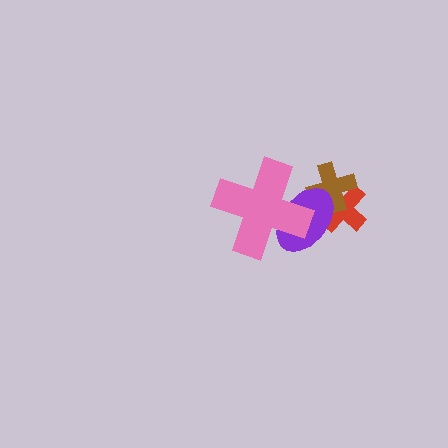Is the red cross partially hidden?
Yes, it is partially covered by another shape.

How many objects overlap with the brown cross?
2 objects overlap with the brown cross.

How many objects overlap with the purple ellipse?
3 objects overlap with the purple ellipse.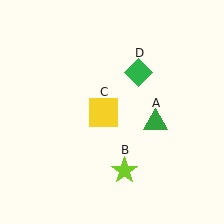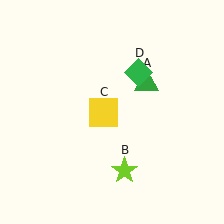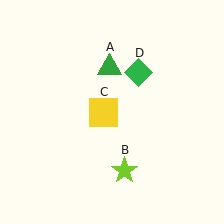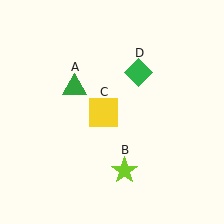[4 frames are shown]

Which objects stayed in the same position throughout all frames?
Lime star (object B) and yellow square (object C) and green diamond (object D) remained stationary.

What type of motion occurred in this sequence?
The green triangle (object A) rotated counterclockwise around the center of the scene.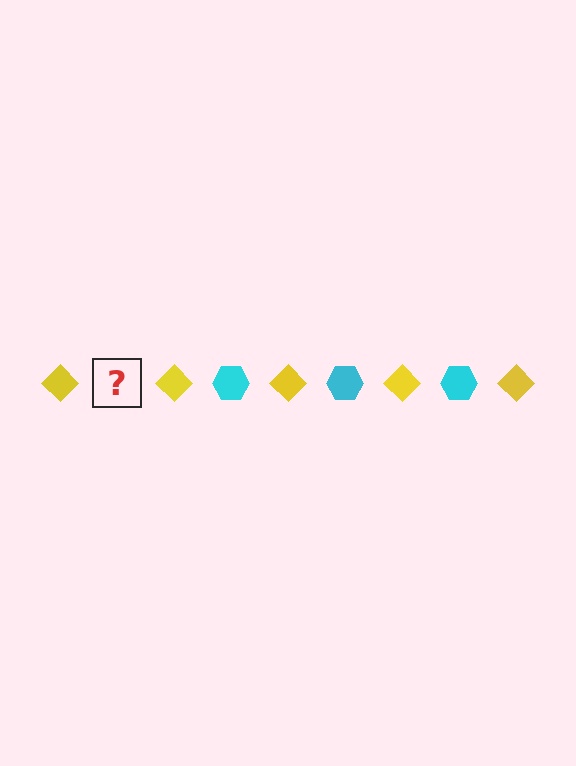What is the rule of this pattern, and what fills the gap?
The rule is that the pattern alternates between yellow diamond and cyan hexagon. The gap should be filled with a cyan hexagon.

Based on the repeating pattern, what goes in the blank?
The blank should be a cyan hexagon.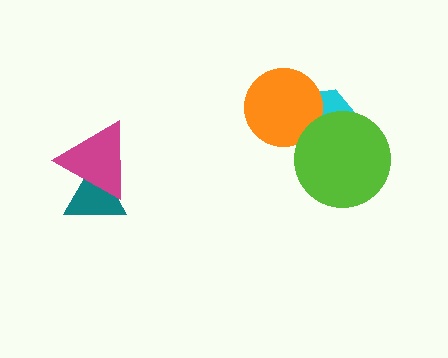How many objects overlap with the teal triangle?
1 object overlaps with the teal triangle.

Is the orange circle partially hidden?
Yes, it is partially covered by another shape.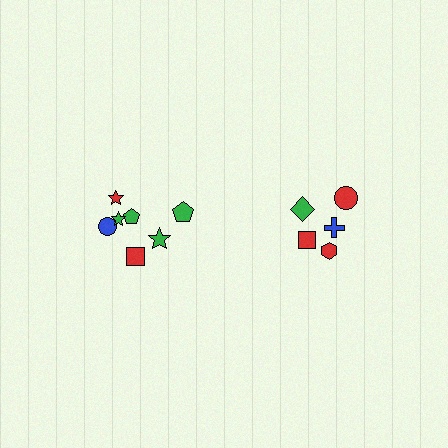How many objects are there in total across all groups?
There are 12 objects.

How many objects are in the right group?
There are 5 objects.